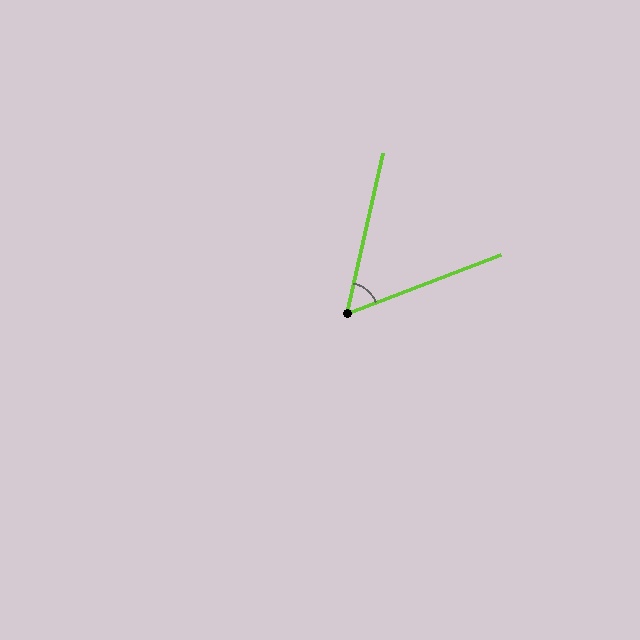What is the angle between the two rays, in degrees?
Approximately 56 degrees.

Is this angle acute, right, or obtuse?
It is acute.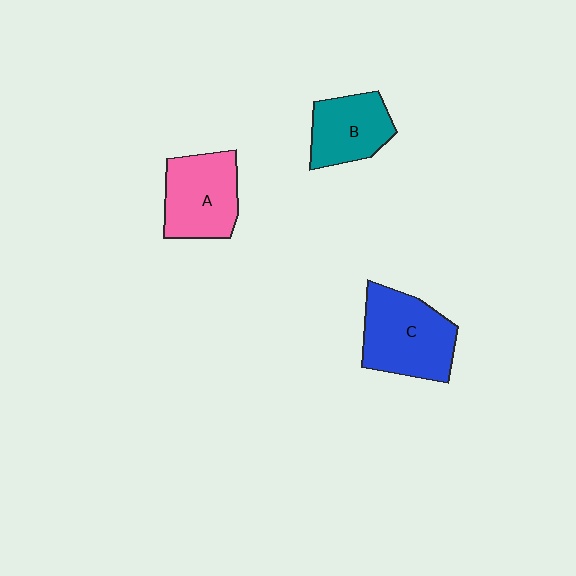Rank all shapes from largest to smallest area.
From largest to smallest: C (blue), A (pink), B (teal).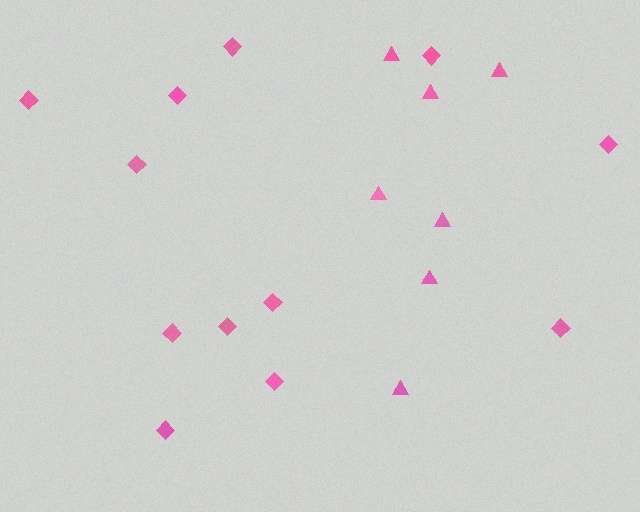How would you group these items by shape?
There are 2 groups: one group of diamonds (12) and one group of triangles (7).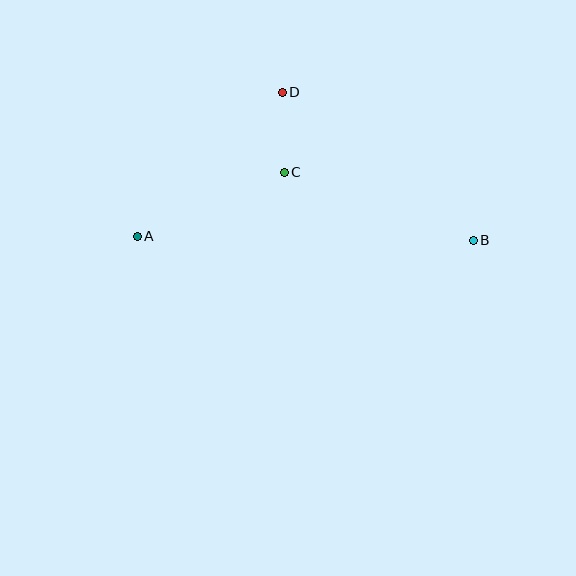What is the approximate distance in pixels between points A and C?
The distance between A and C is approximately 160 pixels.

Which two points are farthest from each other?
Points A and B are farthest from each other.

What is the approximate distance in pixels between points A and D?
The distance between A and D is approximately 204 pixels.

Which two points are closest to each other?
Points C and D are closest to each other.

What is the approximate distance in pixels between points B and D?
The distance between B and D is approximately 241 pixels.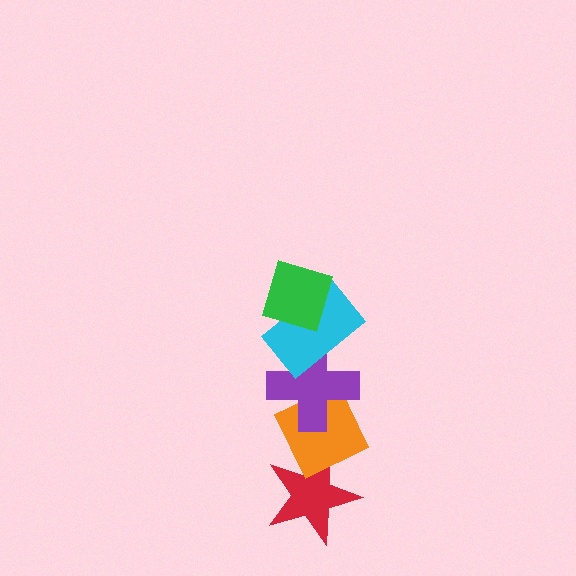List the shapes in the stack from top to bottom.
From top to bottom: the green diamond, the cyan rectangle, the purple cross, the orange diamond, the red star.